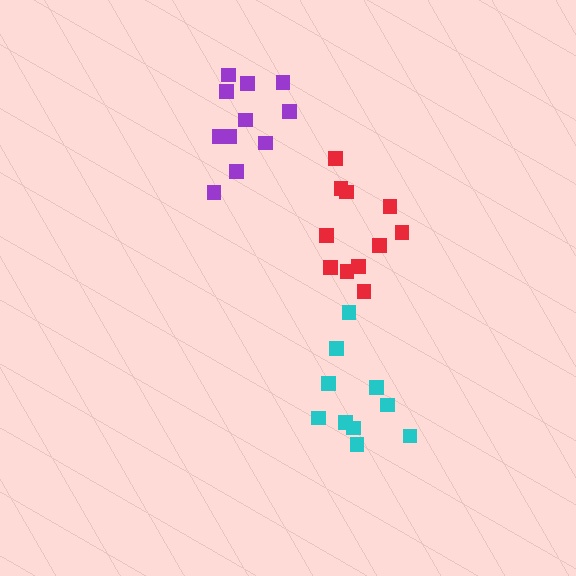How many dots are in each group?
Group 1: 11 dots, Group 2: 10 dots, Group 3: 11 dots (32 total).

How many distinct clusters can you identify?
There are 3 distinct clusters.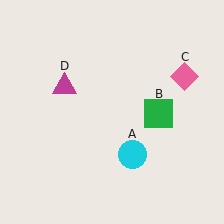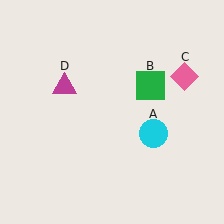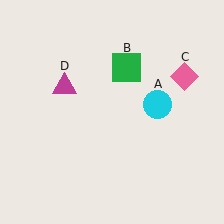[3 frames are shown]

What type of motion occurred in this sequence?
The cyan circle (object A), green square (object B) rotated counterclockwise around the center of the scene.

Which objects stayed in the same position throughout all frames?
Pink diamond (object C) and magenta triangle (object D) remained stationary.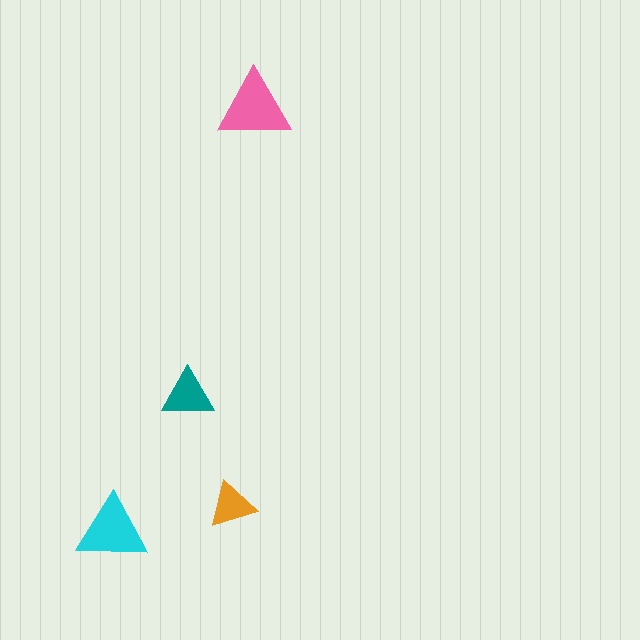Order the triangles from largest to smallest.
the pink one, the cyan one, the teal one, the orange one.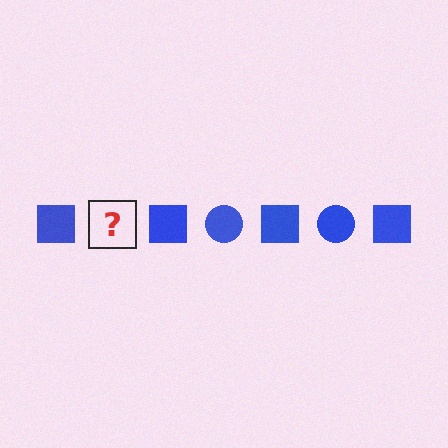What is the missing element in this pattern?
The missing element is a blue circle.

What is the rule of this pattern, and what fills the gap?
The rule is that the pattern cycles through square, circle shapes in blue. The gap should be filled with a blue circle.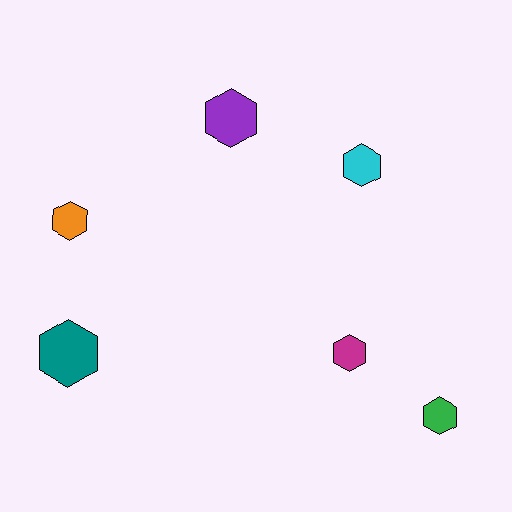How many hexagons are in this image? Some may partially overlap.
There are 6 hexagons.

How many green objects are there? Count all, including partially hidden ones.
There is 1 green object.